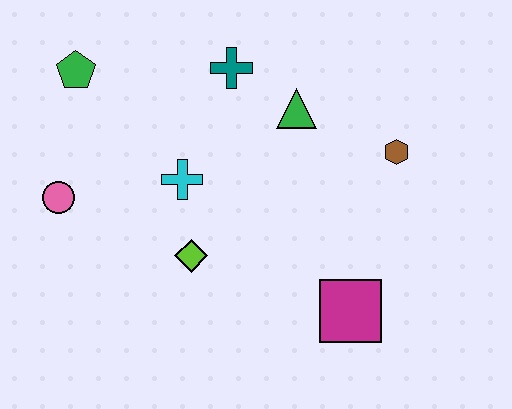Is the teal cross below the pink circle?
No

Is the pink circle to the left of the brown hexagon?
Yes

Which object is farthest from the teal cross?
The magenta square is farthest from the teal cross.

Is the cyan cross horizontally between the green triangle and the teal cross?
No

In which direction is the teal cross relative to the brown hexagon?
The teal cross is to the left of the brown hexagon.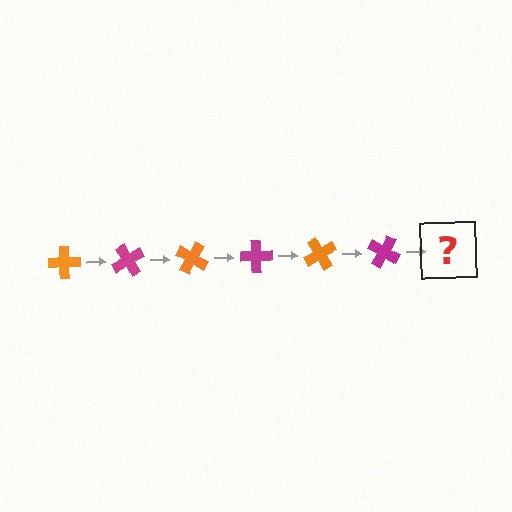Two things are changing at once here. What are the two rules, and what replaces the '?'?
The two rules are that it rotates 60 degrees each step and the color cycles through orange and magenta. The '?' should be an orange cross, rotated 360 degrees from the start.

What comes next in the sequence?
The next element should be an orange cross, rotated 360 degrees from the start.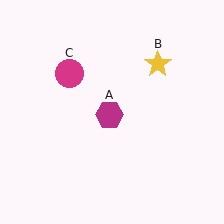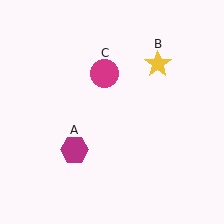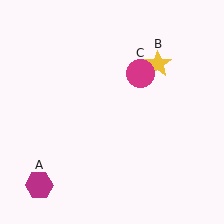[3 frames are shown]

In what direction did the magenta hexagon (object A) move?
The magenta hexagon (object A) moved down and to the left.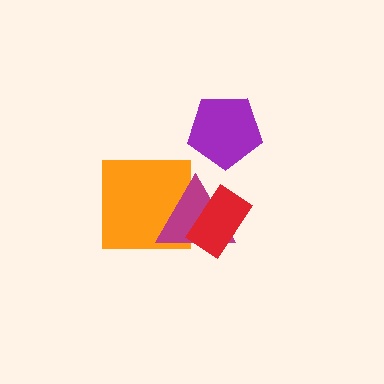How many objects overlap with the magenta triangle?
2 objects overlap with the magenta triangle.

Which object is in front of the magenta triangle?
The red rectangle is in front of the magenta triangle.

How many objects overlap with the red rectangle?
1 object overlaps with the red rectangle.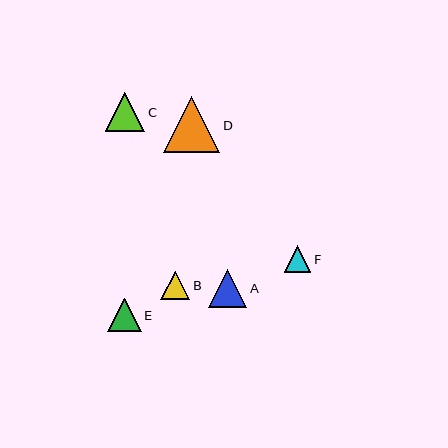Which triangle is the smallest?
Triangle F is the smallest with a size of approximately 27 pixels.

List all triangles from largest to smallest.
From largest to smallest: D, C, A, E, B, F.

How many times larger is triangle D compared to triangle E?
Triangle D is approximately 1.7 times the size of triangle E.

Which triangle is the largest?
Triangle D is the largest with a size of approximately 56 pixels.